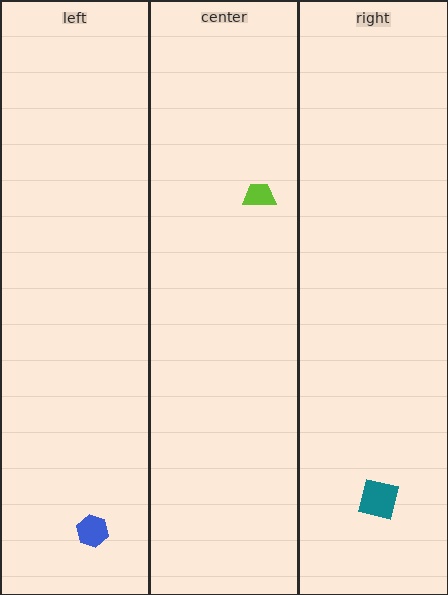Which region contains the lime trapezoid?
The center region.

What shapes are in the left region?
The blue hexagon.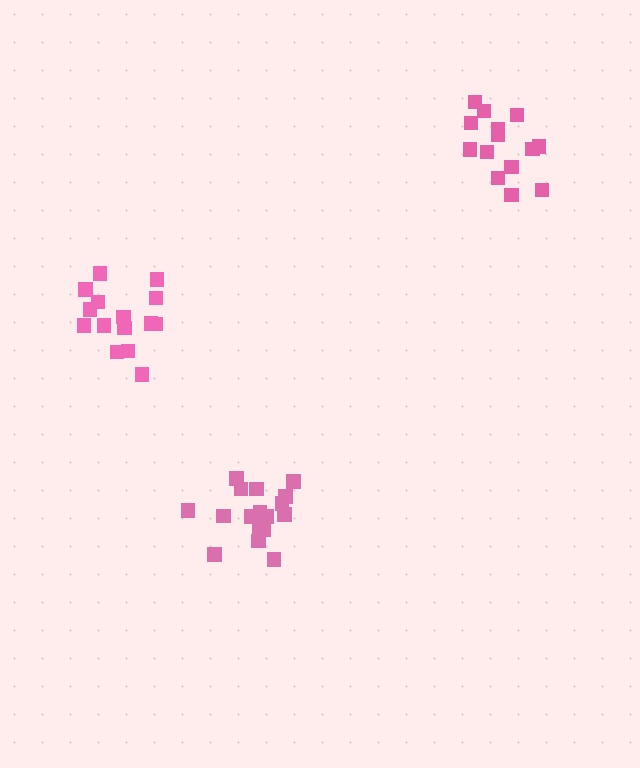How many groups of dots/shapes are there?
There are 3 groups.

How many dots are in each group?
Group 1: 15 dots, Group 2: 14 dots, Group 3: 19 dots (48 total).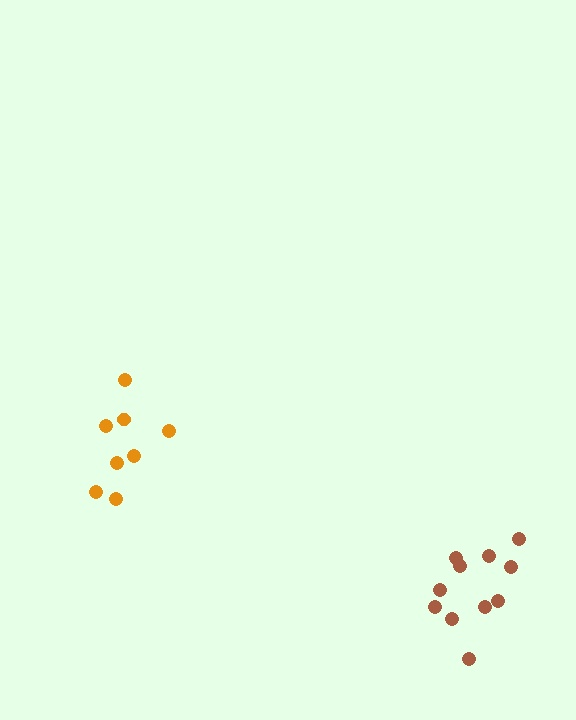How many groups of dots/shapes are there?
There are 2 groups.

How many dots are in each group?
Group 1: 8 dots, Group 2: 11 dots (19 total).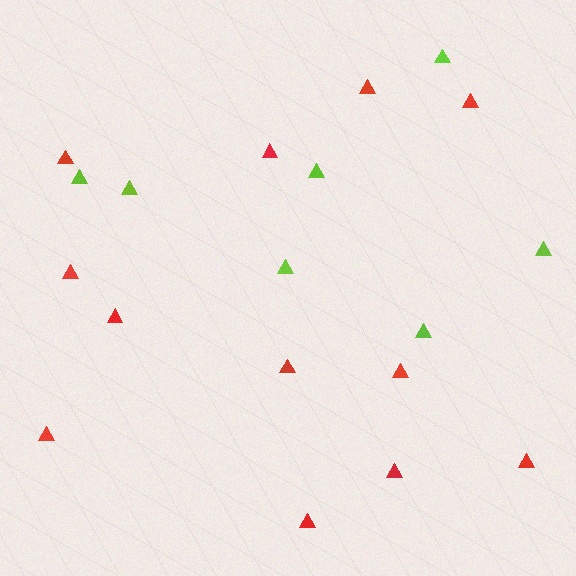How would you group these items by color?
There are 2 groups: one group of lime triangles (7) and one group of red triangles (12).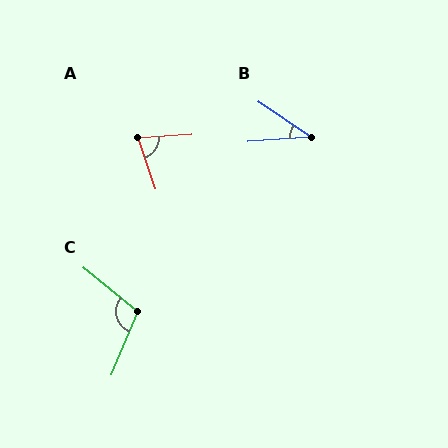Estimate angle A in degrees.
Approximately 74 degrees.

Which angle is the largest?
C, at approximately 107 degrees.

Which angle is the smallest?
B, at approximately 38 degrees.